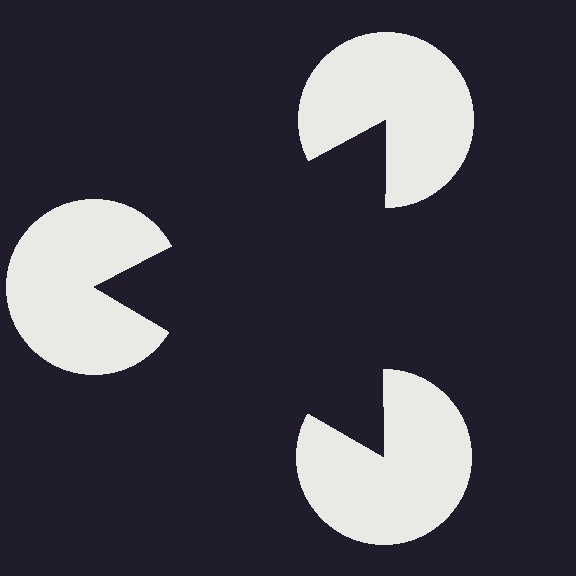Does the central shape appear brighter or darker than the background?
It typically appears slightly darker than the background, even though no actual brightness change is drawn.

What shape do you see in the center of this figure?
An illusory triangle — its edges are inferred from the aligned wedge cuts in the pac-man discs, not physically drawn.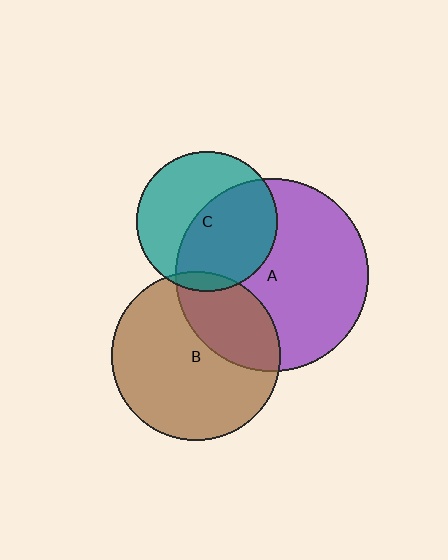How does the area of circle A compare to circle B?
Approximately 1.3 times.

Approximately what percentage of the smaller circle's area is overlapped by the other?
Approximately 30%.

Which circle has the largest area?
Circle A (purple).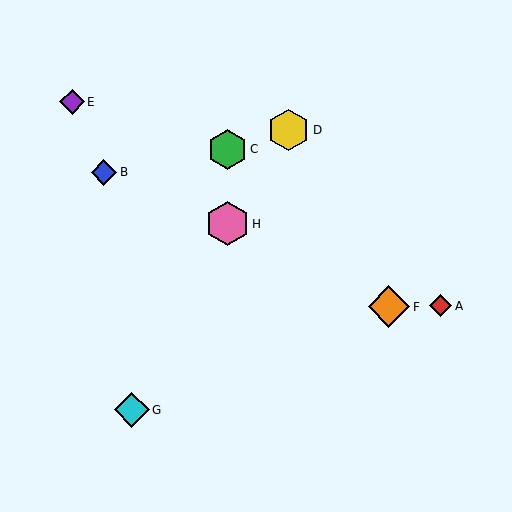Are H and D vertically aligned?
No, H is at x≈227 and D is at x≈289.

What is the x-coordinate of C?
Object C is at x≈227.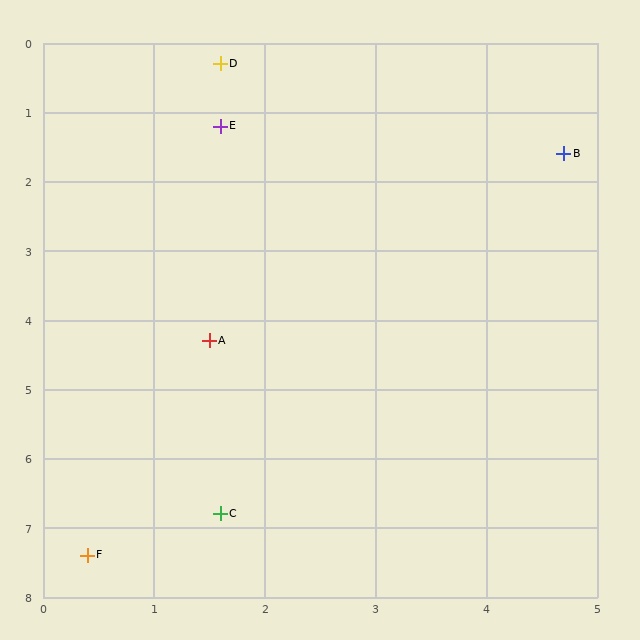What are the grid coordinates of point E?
Point E is at approximately (1.6, 1.2).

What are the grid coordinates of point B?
Point B is at approximately (4.7, 1.6).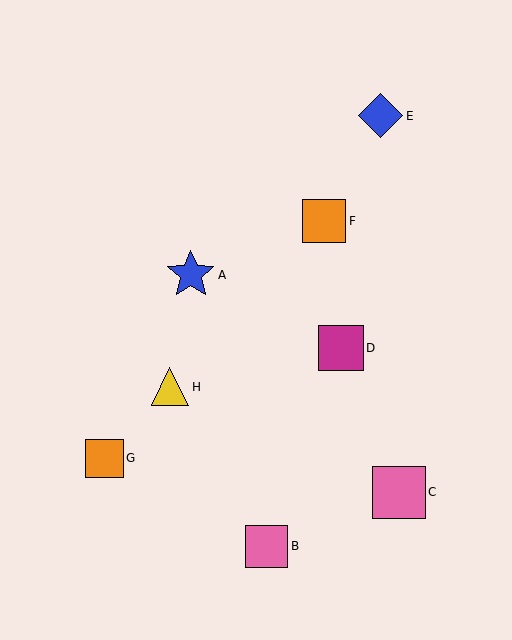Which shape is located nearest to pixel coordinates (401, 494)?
The pink square (labeled C) at (399, 492) is nearest to that location.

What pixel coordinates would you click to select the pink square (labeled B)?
Click at (267, 546) to select the pink square B.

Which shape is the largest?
The pink square (labeled C) is the largest.